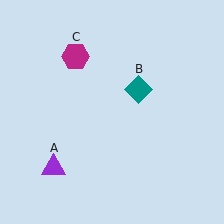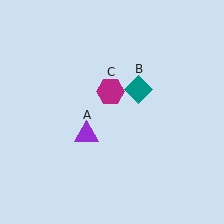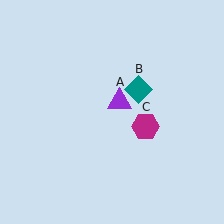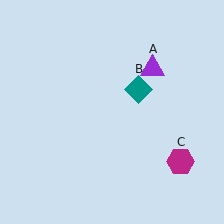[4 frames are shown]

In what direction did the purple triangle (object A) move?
The purple triangle (object A) moved up and to the right.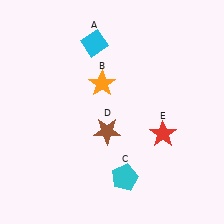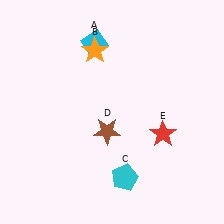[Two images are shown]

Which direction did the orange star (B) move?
The orange star (B) moved up.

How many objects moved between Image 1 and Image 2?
1 object moved between the two images.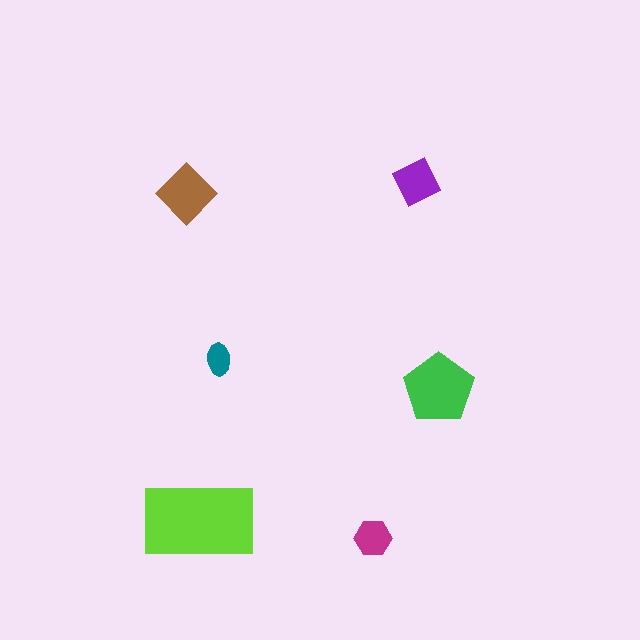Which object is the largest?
The lime rectangle.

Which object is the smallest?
The teal ellipse.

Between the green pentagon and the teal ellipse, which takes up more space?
The green pentagon.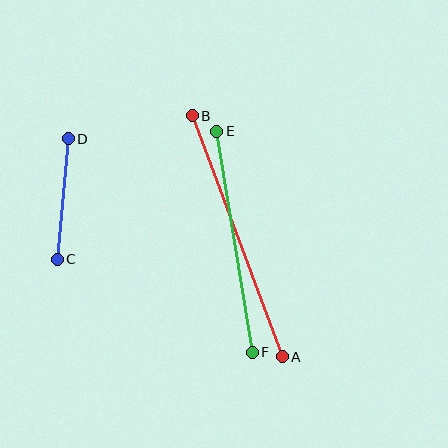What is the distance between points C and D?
The distance is approximately 121 pixels.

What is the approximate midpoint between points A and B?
The midpoint is at approximately (237, 236) pixels.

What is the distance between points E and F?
The distance is approximately 224 pixels.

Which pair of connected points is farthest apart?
Points A and B are farthest apart.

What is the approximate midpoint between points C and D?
The midpoint is at approximately (63, 199) pixels.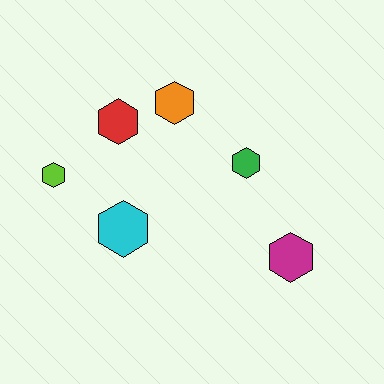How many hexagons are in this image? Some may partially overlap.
There are 6 hexagons.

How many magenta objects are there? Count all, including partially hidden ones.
There is 1 magenta object.